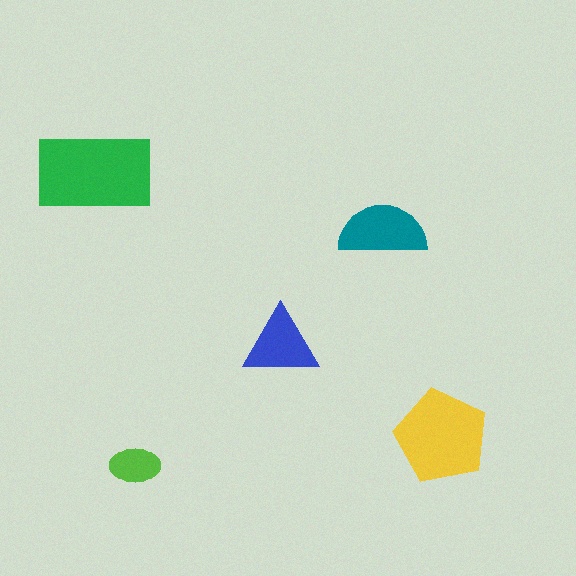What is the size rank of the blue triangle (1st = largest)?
4th.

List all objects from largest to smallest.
The green rectangle, the yellow pentagon, the teal semicircle, the blue triangle, the lime ellipse.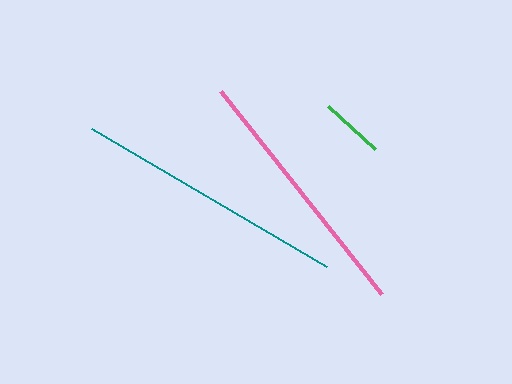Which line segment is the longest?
The teal line is the longest at approximately 272 pixels.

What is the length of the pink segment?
The pink segment is approximately 260 pixels long.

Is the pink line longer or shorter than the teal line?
The teal line is longer than the pink line.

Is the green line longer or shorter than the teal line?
The teal line is longer than the green line.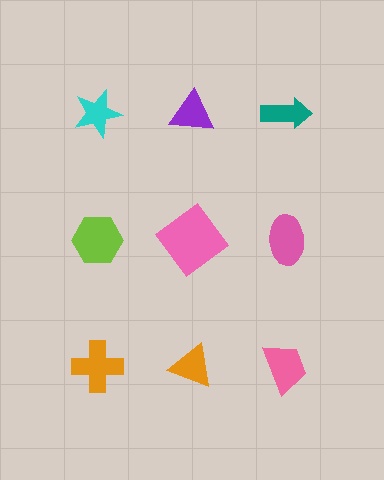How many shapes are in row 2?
3 shapes.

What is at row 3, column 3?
A pink trapezoid.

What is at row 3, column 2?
An orange triangle.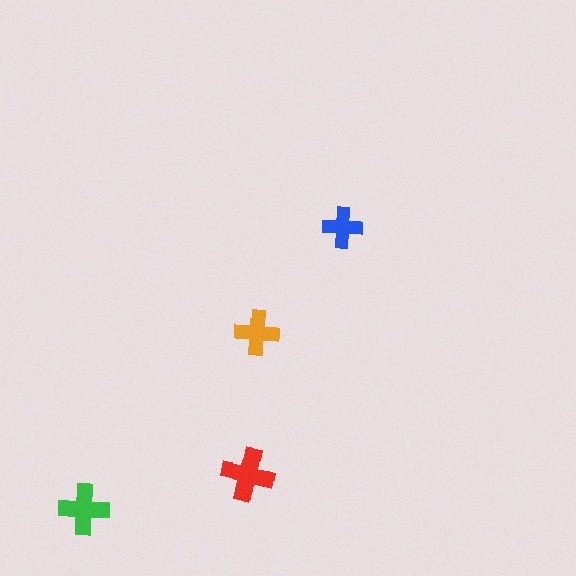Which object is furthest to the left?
The green cross is leftmost.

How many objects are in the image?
There are 4 objects in the image.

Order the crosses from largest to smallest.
the red one, the green one, the orange one, the blue one.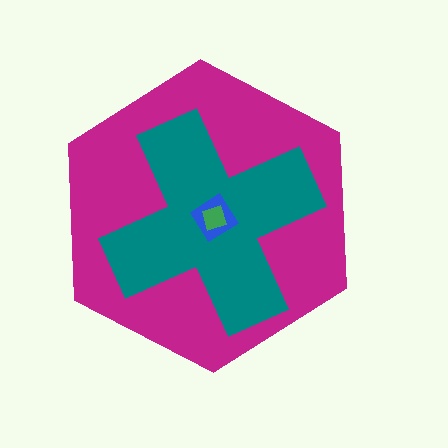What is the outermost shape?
The magenta hexagon.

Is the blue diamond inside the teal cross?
Yes.